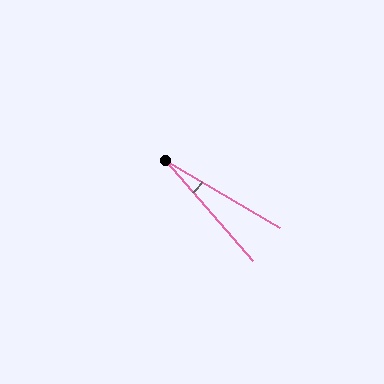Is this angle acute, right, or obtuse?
It is acute.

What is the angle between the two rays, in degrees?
Approximately 19 degrees.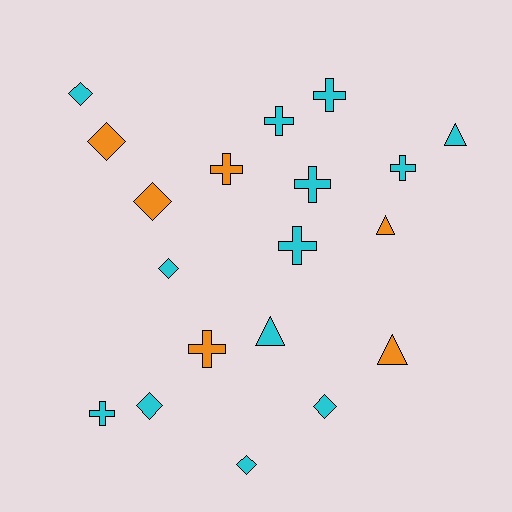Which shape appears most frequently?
Cross, with 8 objects.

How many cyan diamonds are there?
There are 5 cyan diamonds.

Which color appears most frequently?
Cyan, with 13 objects.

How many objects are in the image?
There are 19 objects.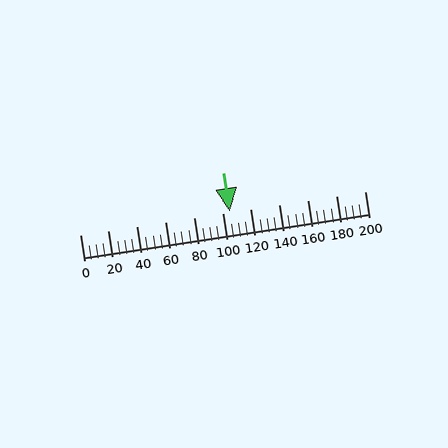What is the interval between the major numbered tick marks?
The major tick marks are spaced 20 units apart.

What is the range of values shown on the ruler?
The ruler shows values from 0 to 200.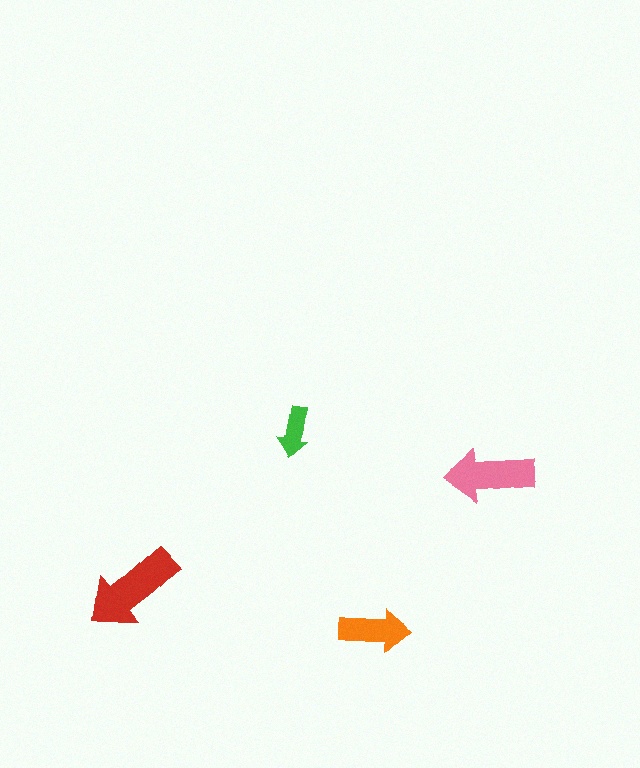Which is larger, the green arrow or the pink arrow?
The pink one.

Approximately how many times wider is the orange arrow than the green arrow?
About 1.5 times wider.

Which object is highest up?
The green arrow is topmost.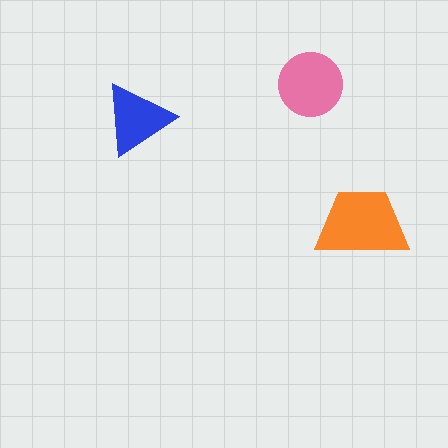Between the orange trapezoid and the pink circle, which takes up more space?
The orange trapezoid.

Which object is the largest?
The orange trapezoid.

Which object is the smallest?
The blue triangle.